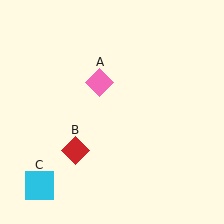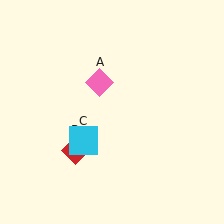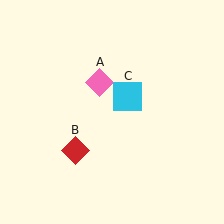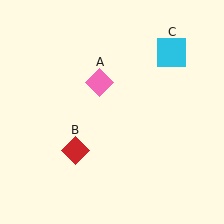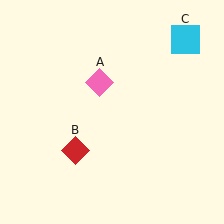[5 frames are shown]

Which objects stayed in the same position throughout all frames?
Pink diamond (object A) and red diamond (object B) remained stationary.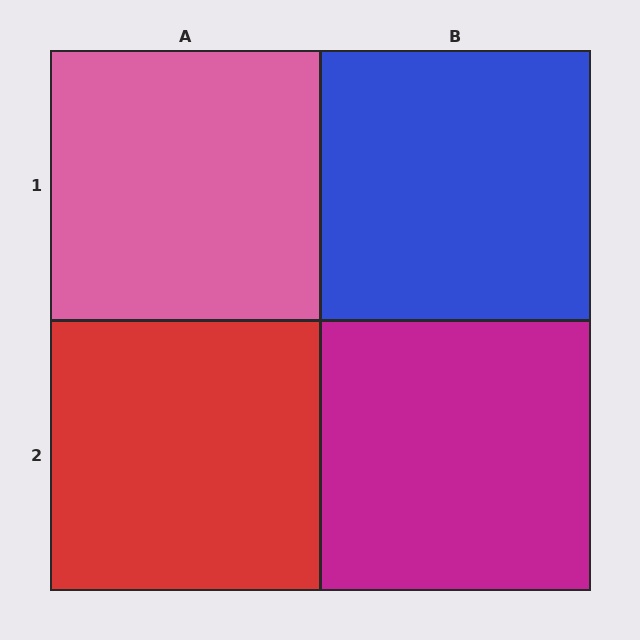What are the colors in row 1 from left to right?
Pink, blue.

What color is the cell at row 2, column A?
Red.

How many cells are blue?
1 cell is blue.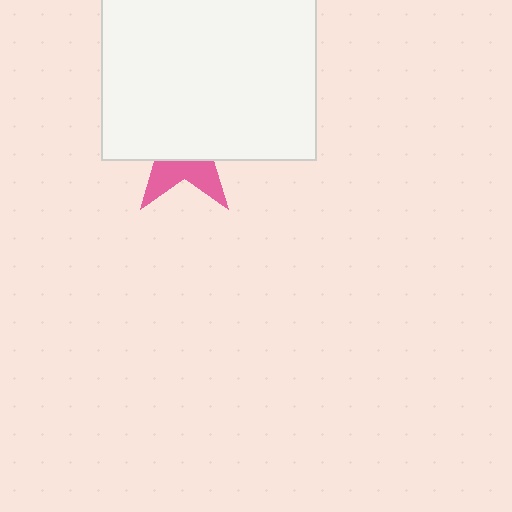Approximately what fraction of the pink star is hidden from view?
Roughly 66% of the pink star is hidden behind the white square.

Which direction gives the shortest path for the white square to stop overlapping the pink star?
Moving up gives the shortest separation.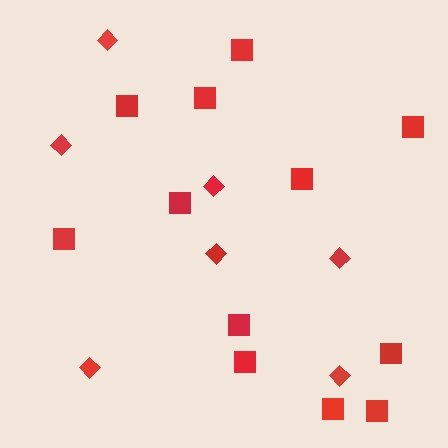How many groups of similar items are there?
There are 2 groups: one group of diamonds (7) and one group of squares (12).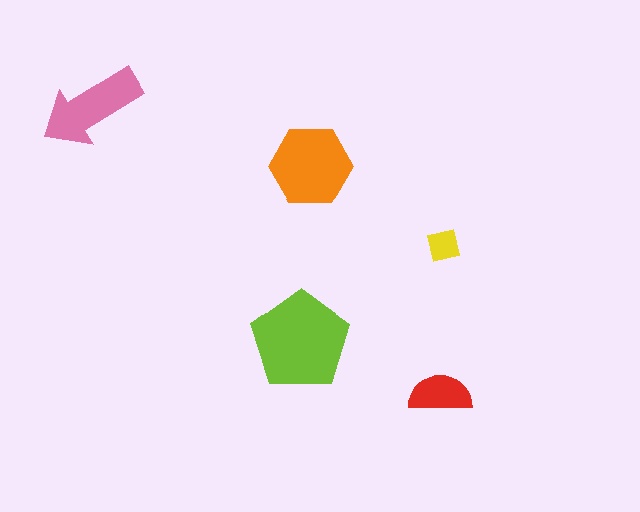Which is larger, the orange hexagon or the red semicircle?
The orange hexagon.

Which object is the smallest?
The yellow square.